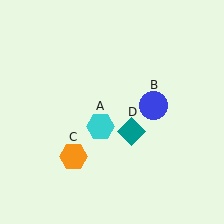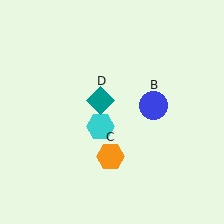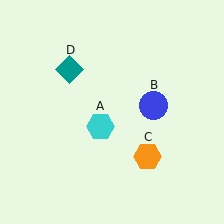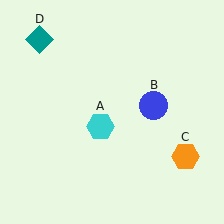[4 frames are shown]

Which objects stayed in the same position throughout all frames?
Cyan hexagon (object A) and blue circle (object B) remained stationary.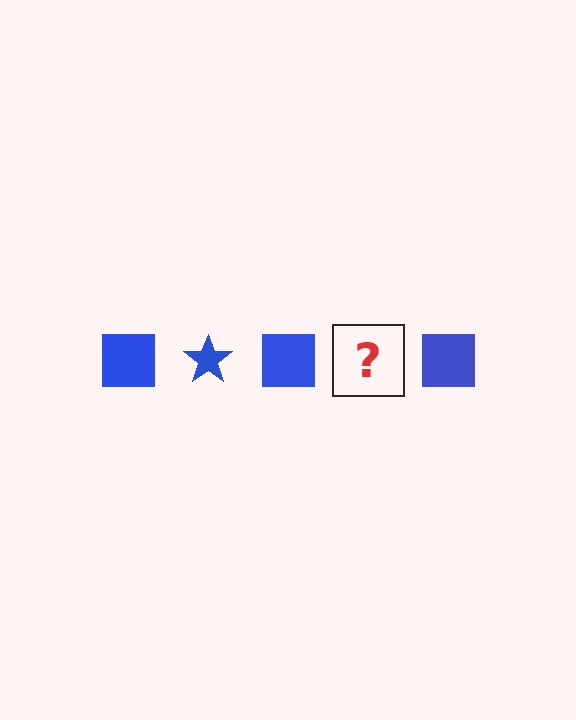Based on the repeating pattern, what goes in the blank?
The blank should be a blue star.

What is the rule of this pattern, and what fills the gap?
The rule is that the pattern cycles through square, star shapes in blue. The gap should be filled with a blue star.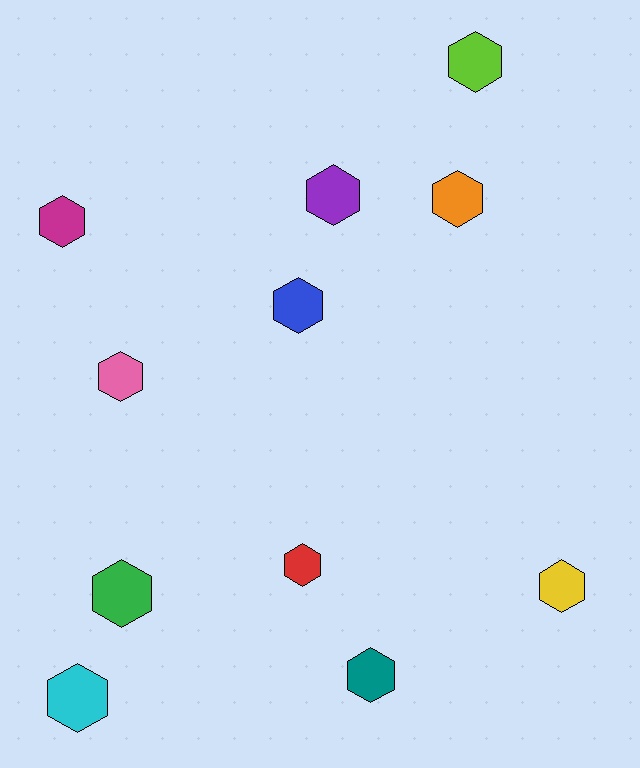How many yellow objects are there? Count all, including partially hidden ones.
There is 1 yellow object.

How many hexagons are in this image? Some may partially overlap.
There are 11 hexagons.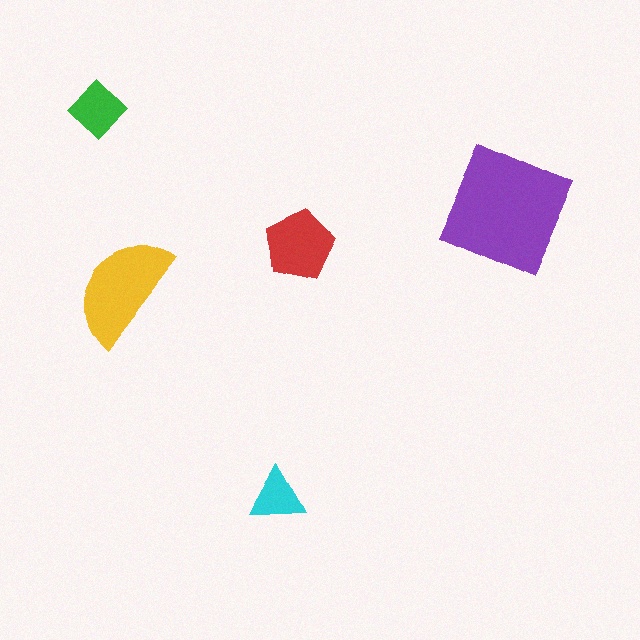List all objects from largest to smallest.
The purple square, the yellow semicircle, the red pentagon, the green diamond, the cyan triangle.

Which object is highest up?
The green diamond is topmost.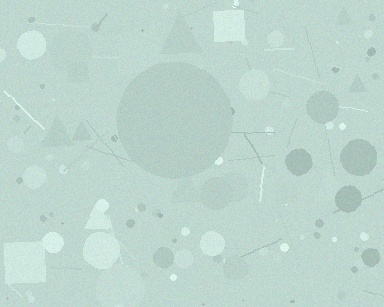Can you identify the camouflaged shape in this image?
The camouflaged shape is a circle.